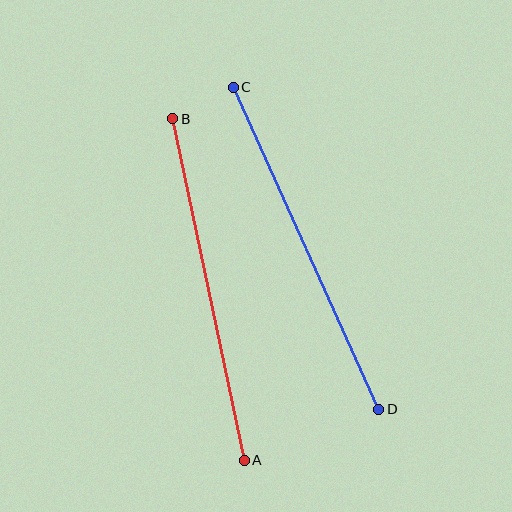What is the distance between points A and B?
The distance is approximately 349 pixels.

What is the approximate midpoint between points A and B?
The midpoint is at approximately (209, 290) pixels.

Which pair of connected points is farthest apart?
Points C and D are farthest apart.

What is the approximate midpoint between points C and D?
The midpoint is at approximately (306, 248) pixels.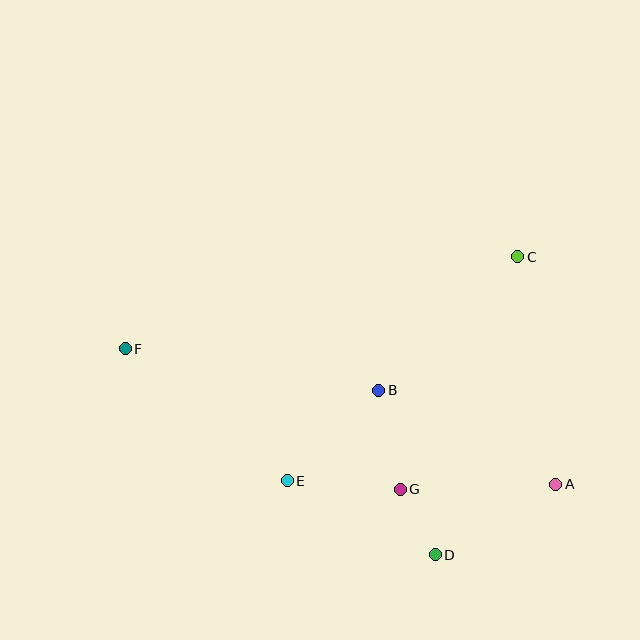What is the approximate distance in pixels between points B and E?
The distance between B and E is approximately 129 pixels.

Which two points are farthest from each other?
Points A and F are farthest from each other.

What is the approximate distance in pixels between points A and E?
The distance between A and E is approximately 269 pixels.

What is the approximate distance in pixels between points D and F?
The distance between D and F is approximately 372 pixels.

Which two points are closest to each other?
Points D and G are closest to each other.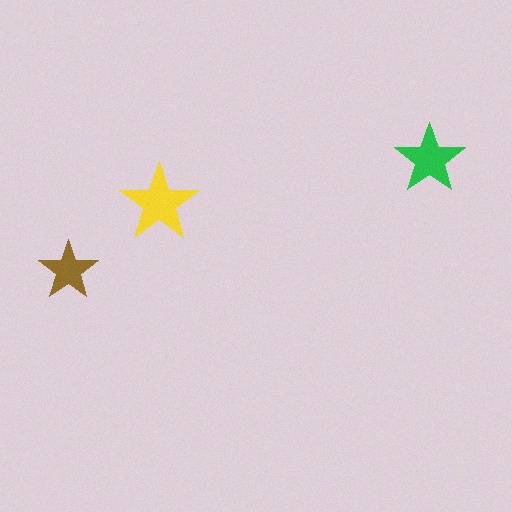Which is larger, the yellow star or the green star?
The yellow one.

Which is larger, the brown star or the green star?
The green one.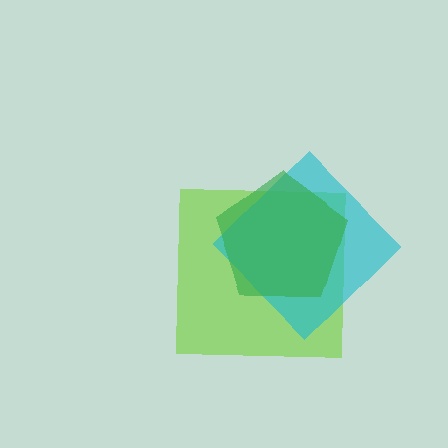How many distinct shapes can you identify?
There are 3 distinct shapes: a lime square, a cyan diamond, a green pentagon.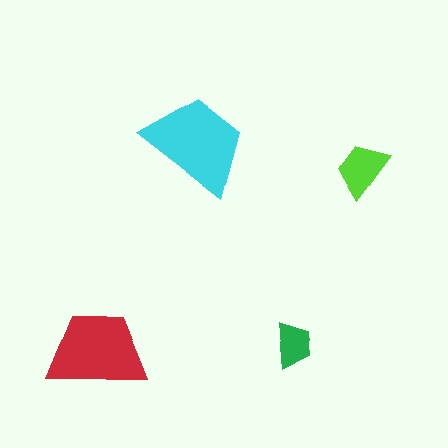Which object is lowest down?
The red trapezoid is bottommost.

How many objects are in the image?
There are 4 objects in the image.